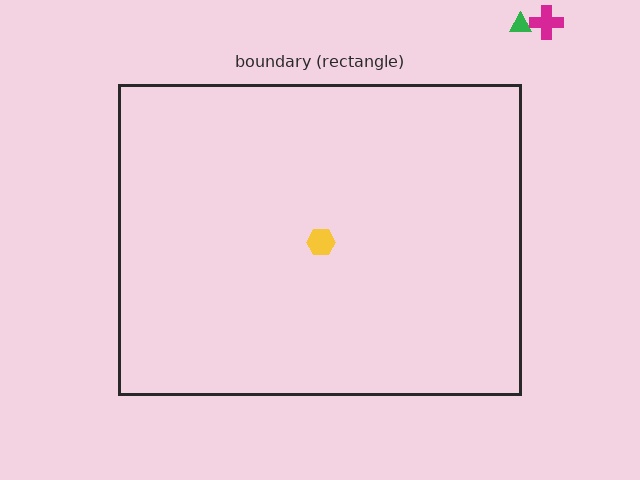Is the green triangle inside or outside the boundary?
Outside.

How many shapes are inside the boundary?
1 inside, 2 outside.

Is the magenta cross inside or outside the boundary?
Outside.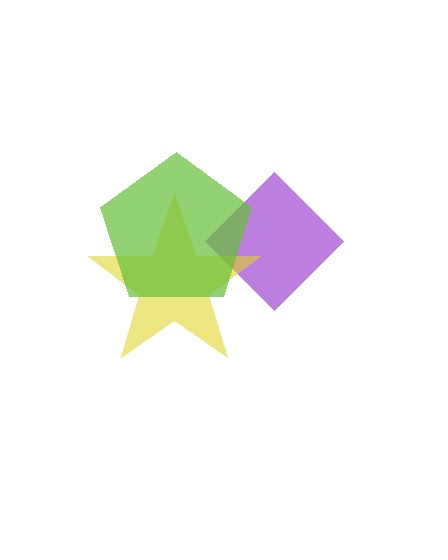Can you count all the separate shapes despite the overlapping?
Yes, there are 3 separate shapes.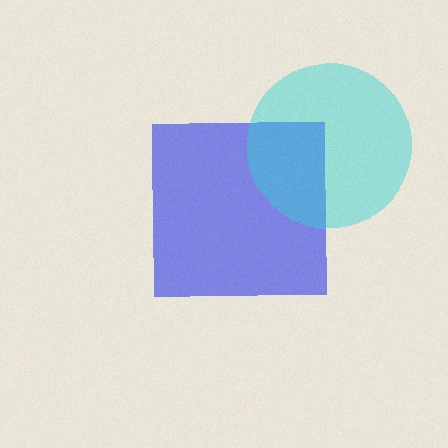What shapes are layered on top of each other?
The layered shapes are: a blue square, a cyan circle.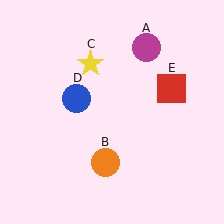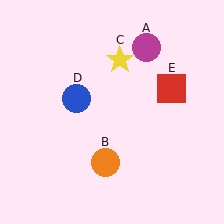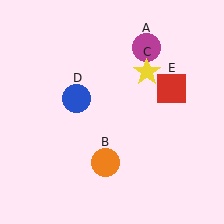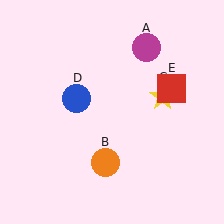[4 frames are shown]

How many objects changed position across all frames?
1 object changed position: yellow star (object C).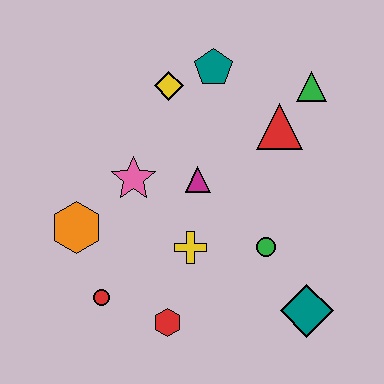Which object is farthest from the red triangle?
The red circle is farthest from the red triangle.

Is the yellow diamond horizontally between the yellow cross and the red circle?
Yes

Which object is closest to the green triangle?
The red triangle is closest to the green triangle.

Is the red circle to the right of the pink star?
No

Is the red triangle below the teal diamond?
No